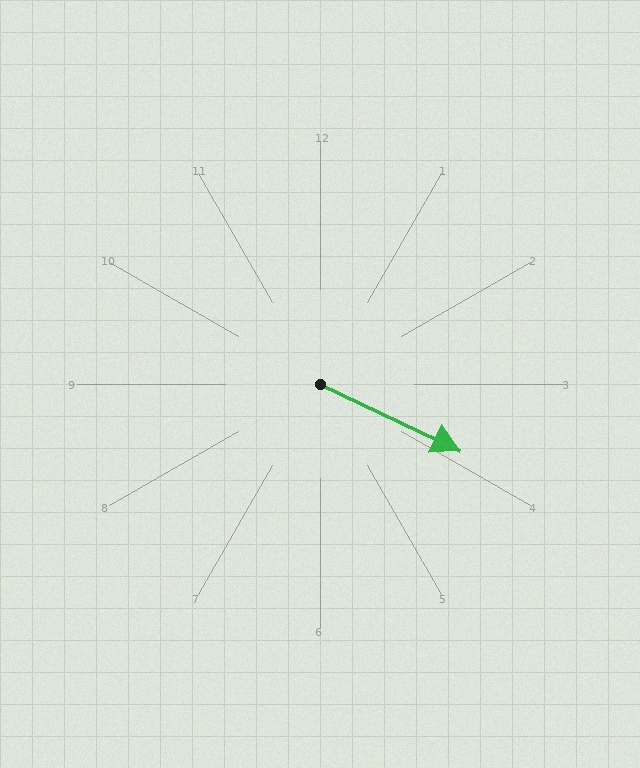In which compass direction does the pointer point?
Southeast.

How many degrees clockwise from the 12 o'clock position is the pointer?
Approximately 115 degrees.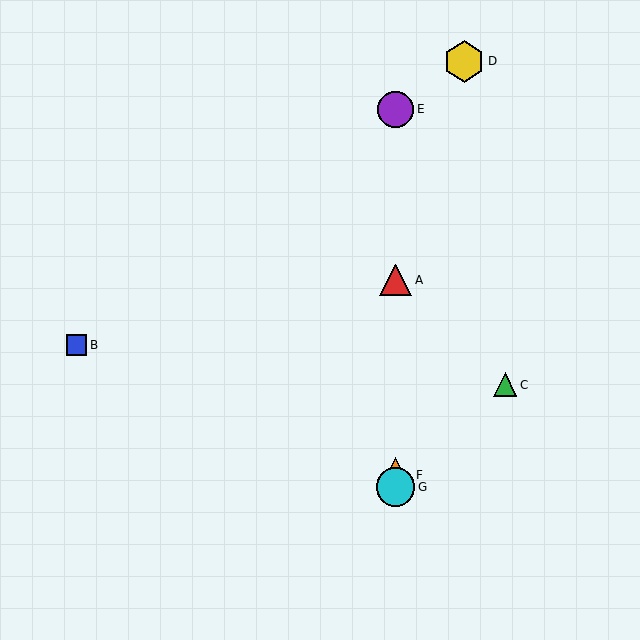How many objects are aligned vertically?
4 objects (A, E, F, G) are aligned vertically.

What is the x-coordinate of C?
Object C is at x≈505.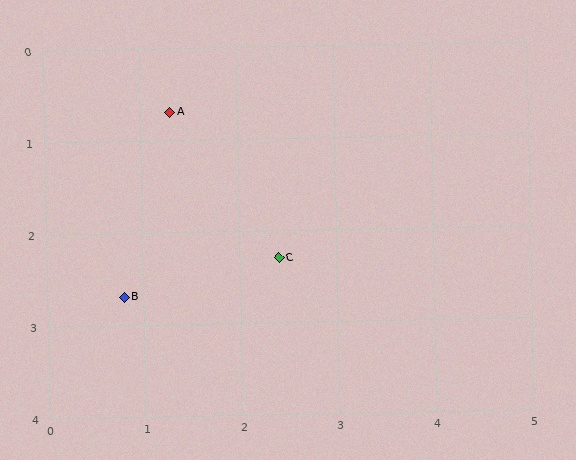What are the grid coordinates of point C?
Point C is at approximately (2.4, 2.3).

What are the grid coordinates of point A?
Point A is at approximately (1.3, 0.7).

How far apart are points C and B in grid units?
Points C and B are about 1.6 grid units apart.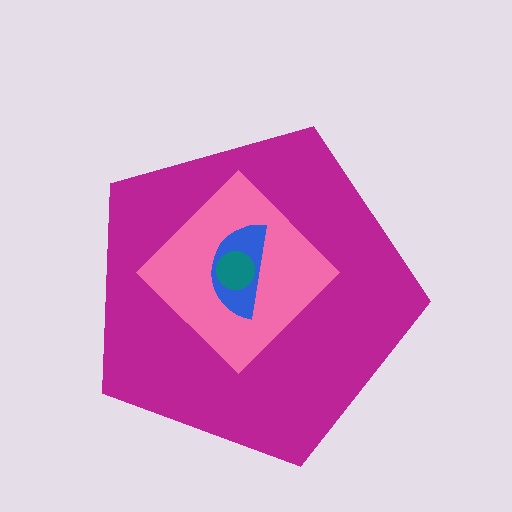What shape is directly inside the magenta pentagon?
The pink diamond.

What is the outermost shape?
The magenta pentagon.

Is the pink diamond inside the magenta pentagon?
Yes.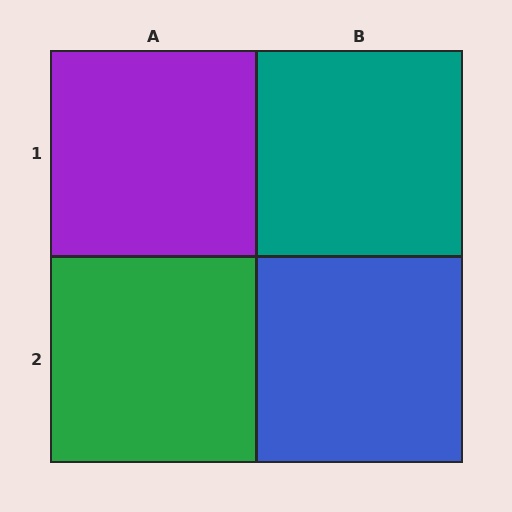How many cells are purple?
1 cell is purple.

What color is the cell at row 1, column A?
Purple.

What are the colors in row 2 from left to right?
Green, blue.